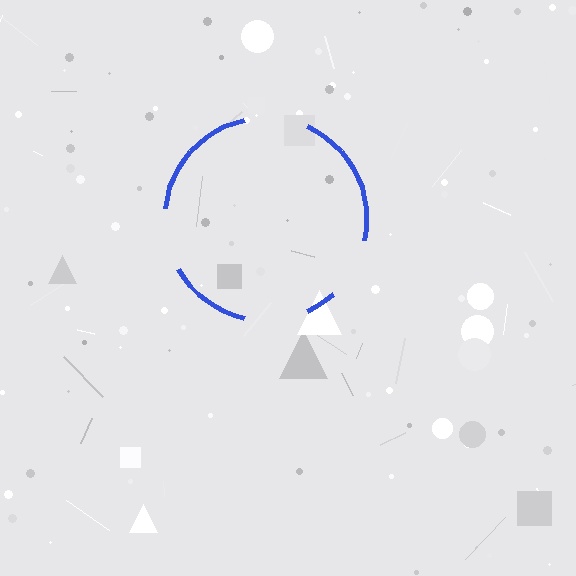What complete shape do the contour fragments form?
The contour fragments form a circle.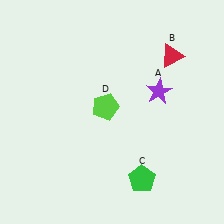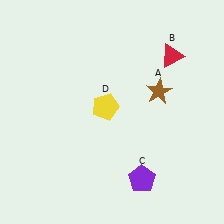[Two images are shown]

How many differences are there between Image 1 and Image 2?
There are 3 differences between the two images.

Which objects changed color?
A changed from purple to brown. C changed from green to purple. D changed from lime to yellow.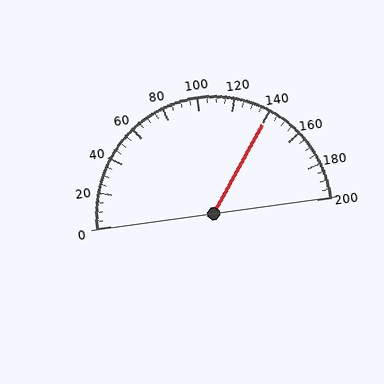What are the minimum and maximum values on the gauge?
The gauge ranges from 0 to 200.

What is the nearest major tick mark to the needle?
The nearest major tick mark is 140.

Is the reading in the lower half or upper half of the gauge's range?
The reading is in the upper half of the range (0 to 200).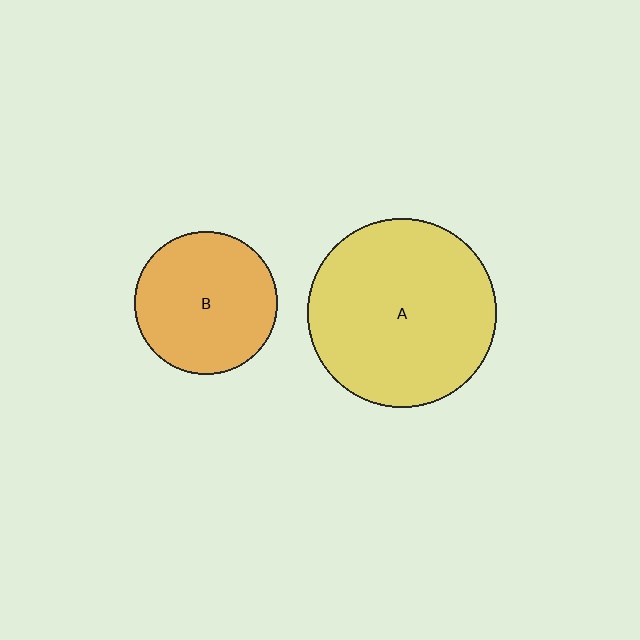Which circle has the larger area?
Circle A (yellow).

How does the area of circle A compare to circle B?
Approximately 1.8 times.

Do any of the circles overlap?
No, none of the circles overlap.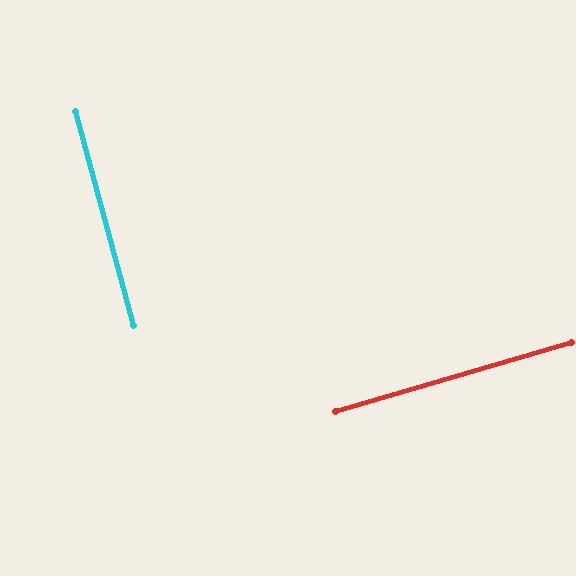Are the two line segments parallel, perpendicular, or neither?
Perpendicular — they meet at approximately 89°.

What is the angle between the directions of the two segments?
Approximately 89 degrees.